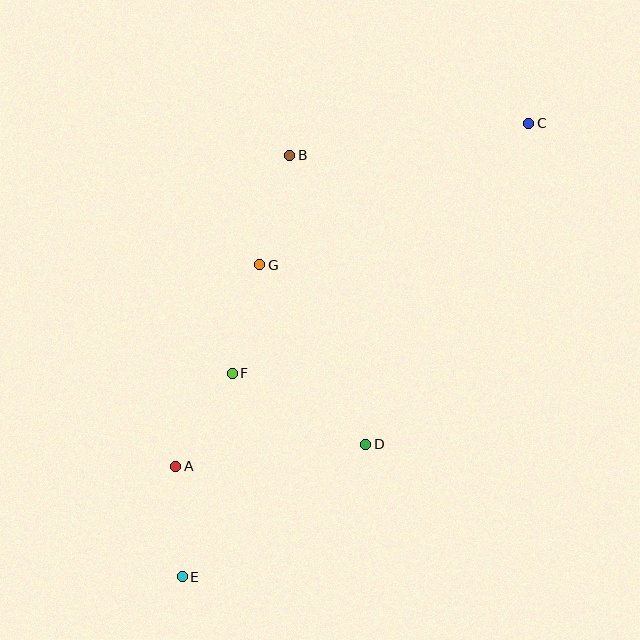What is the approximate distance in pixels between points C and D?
The distance between C and D is approximately 360 pixels.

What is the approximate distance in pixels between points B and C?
The distance between B and C is approximately 241 pixels.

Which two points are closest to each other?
Points A and F are closest to each other.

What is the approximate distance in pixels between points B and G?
The distance between B and G is approximately 113 pixels.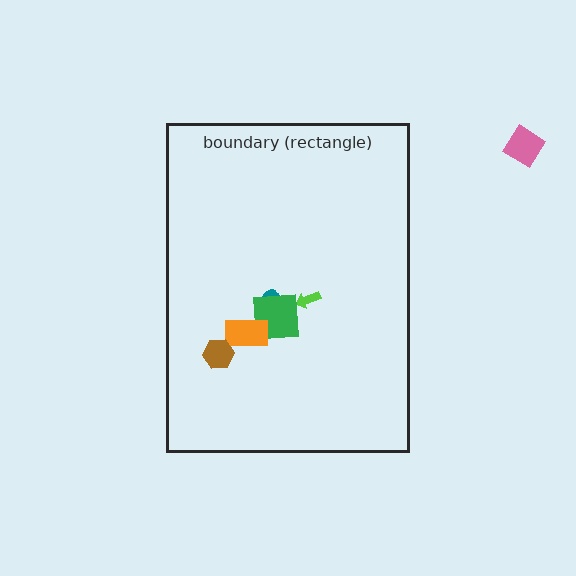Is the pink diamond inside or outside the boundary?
Outside.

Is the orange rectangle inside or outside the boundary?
Inside.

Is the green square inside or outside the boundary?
Inside.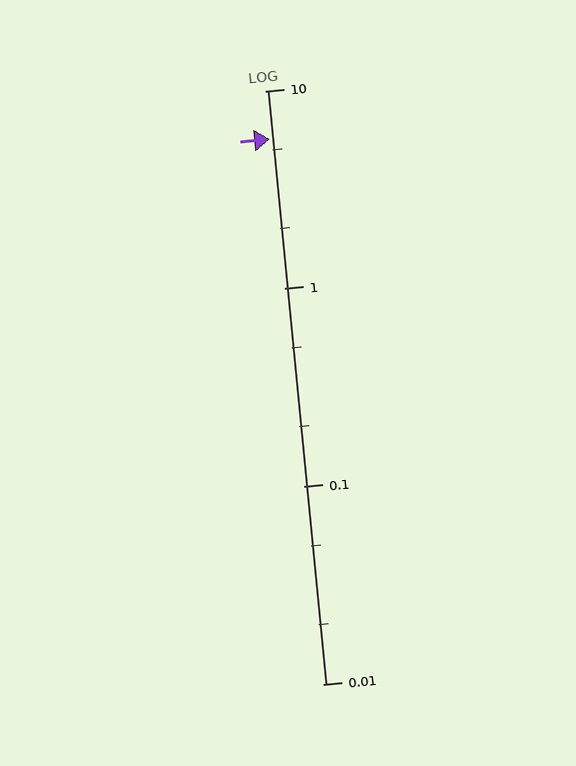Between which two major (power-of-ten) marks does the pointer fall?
The pointer is between 1 and 10.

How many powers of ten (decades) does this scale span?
The scale spans 3 decades, from 0.01 to 10.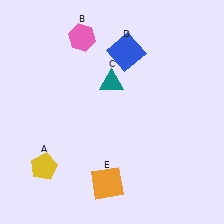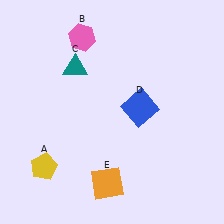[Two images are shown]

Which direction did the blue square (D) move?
The blue square (D) moved down.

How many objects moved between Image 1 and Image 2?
2 objects moved between the two images.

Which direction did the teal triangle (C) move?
The teal triangle (C) moved left.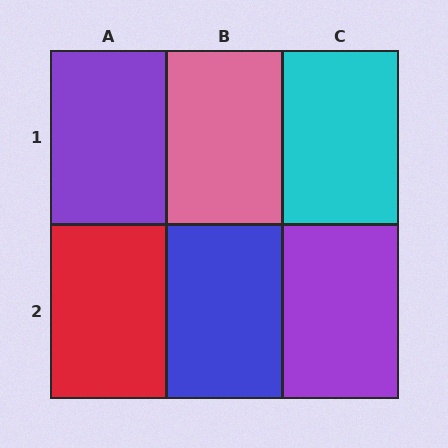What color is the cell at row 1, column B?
Pink.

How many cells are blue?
1 cell is blue.